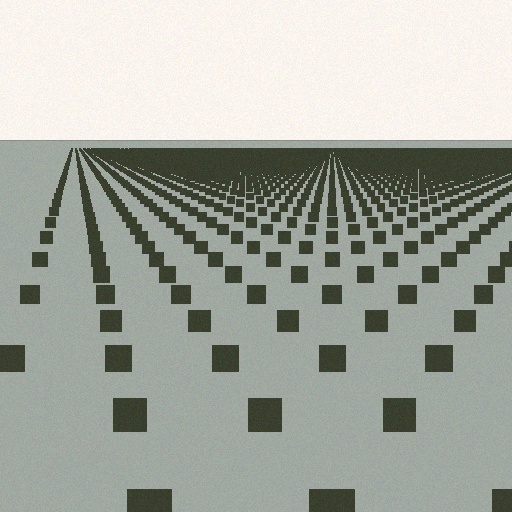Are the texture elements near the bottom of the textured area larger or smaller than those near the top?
Larger. Near the bottom, elements are closer to the viewer and appear at a bigger on-screen size.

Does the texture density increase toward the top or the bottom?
Density increases toward the top.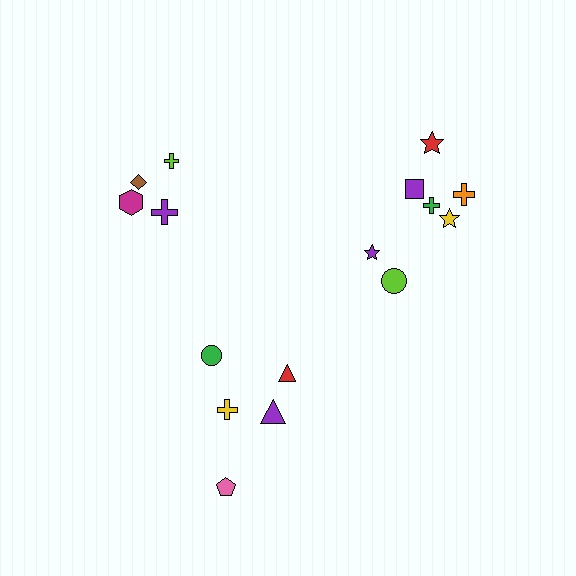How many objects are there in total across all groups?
There are 16 objects.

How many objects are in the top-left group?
There are 4 objects.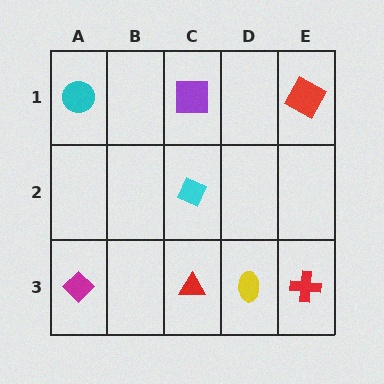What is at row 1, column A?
A cyan circle.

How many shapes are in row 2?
1 shape.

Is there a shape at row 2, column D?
No, that cell is empty.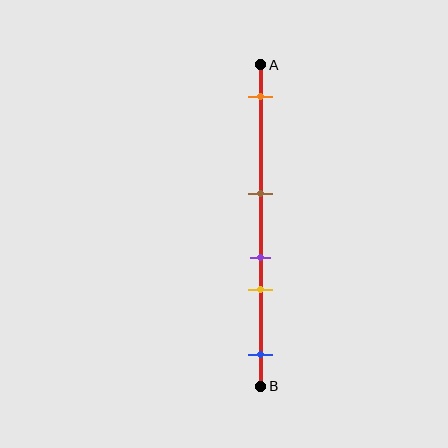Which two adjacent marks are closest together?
The purple and yellow marks are the closest adjacent pair.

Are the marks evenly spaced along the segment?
No, the marks are not evenly spaced.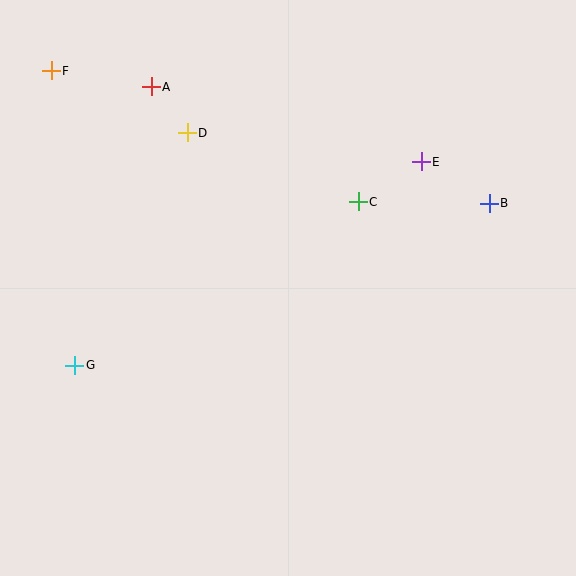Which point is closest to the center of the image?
Point C at (358, 202) is closest to the center.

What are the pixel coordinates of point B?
Point B is at (489, 203).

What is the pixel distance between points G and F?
The distance between G and F is 295 pixels.